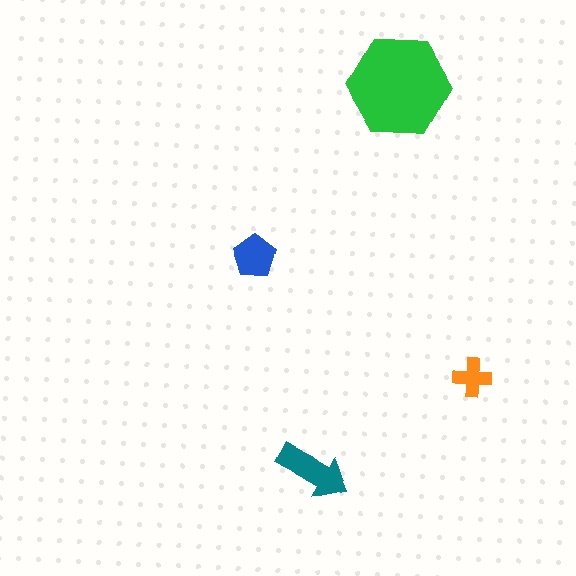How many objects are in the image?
There are 4 objects in the image.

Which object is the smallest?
The orange cross.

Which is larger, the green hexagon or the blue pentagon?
The green hexagon.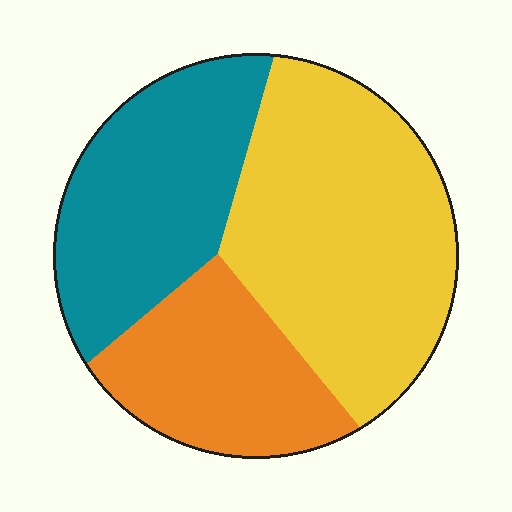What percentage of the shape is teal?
Teal takes up about one third (1/3) of the shape.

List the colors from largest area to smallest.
From largest to smallest: yellow, teal, orange.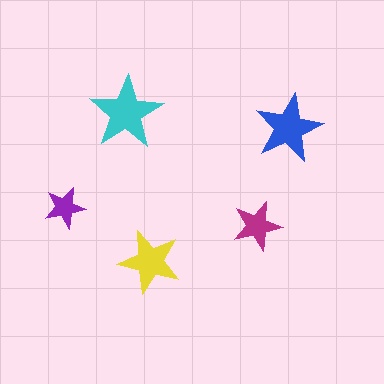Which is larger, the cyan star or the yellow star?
The cyan one.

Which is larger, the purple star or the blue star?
The blue one.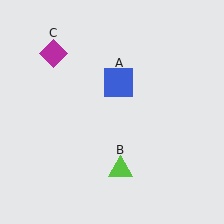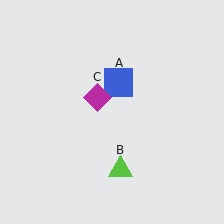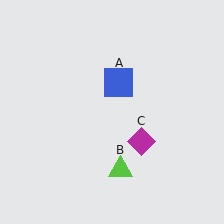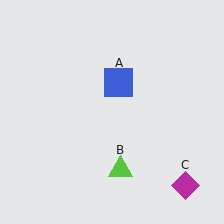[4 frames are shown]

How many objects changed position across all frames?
1 object changed position: magenta diamond (object C).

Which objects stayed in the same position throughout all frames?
Blue square (object A) and lime triangle (object B) remained stationary.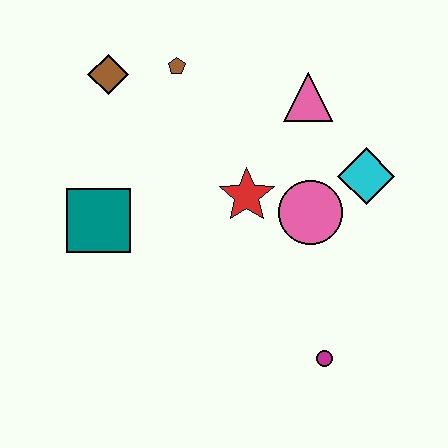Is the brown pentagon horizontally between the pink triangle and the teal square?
Yes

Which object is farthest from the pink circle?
The brown diamond is farthest from the pink circle.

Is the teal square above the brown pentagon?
No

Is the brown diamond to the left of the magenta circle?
Yes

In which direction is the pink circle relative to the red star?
The pink circle is to the right of the red star.